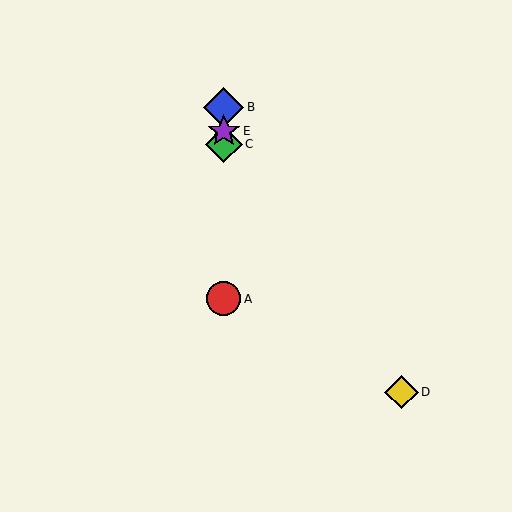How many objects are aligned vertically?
4 objects (A, B, C, E) are aligned vertically.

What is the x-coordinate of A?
Object A is at x≈224.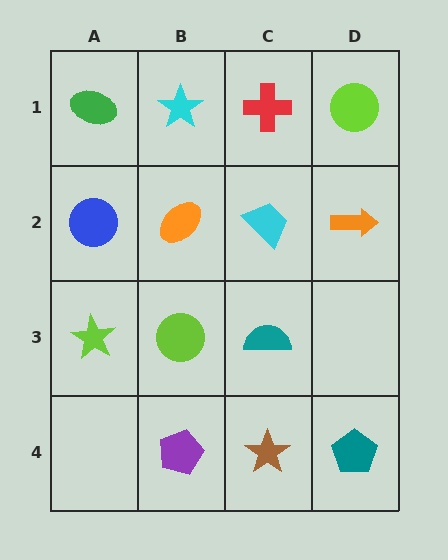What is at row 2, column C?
A cyan trapezoid.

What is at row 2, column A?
A blue circle.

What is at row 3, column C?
A teal semicircle.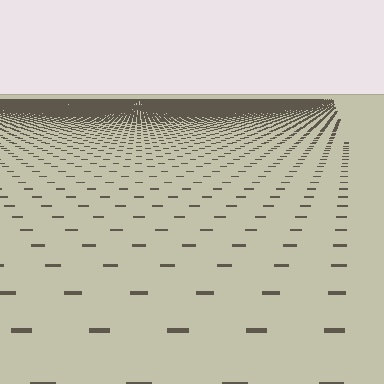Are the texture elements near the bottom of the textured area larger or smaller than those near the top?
Larger. Near the bottom, elements are closer to the viewer and appear at a bigger on-screen size.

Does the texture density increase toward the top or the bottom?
Density increases toward the top.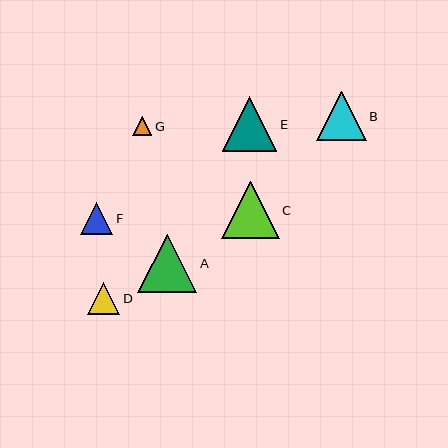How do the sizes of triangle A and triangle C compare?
Triangle A and triangle C are approximately the same size.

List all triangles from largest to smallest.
From largest to smallest: A, C, E, B, D, F, G.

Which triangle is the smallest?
Triangle G is the smallest with a size of approximately 19 pixels.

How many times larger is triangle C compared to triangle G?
Triangle C is approximately 3.0 times the size of triangle G.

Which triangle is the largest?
Triangle A is the largest with a size of approximately 59 pixels.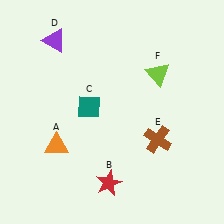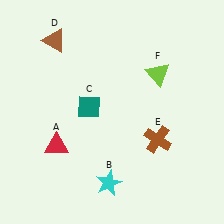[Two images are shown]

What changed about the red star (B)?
In Image 1, B is red. In Image 2, it changed to cyan.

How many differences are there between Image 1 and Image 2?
There are 3 differences between the two images.